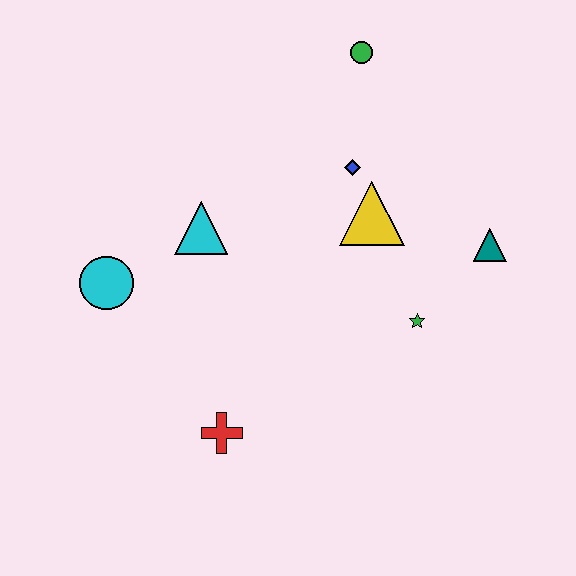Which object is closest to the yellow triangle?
The blue diamond is closest to the yellow triangle.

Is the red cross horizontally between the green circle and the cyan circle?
Yes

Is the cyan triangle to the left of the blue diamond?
Yes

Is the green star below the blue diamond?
Yes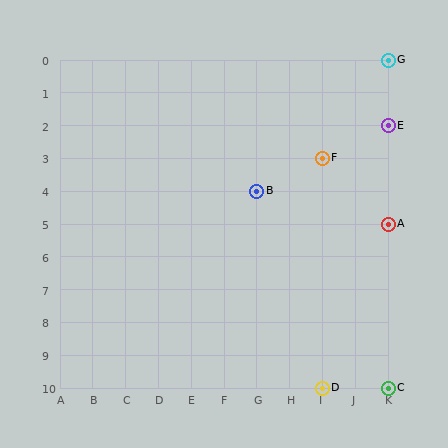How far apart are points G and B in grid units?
Points G and B are 4 columns and 4 rows apart (about 5.7 grid units diagonally).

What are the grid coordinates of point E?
Point E is at grid coordinates (K, 2).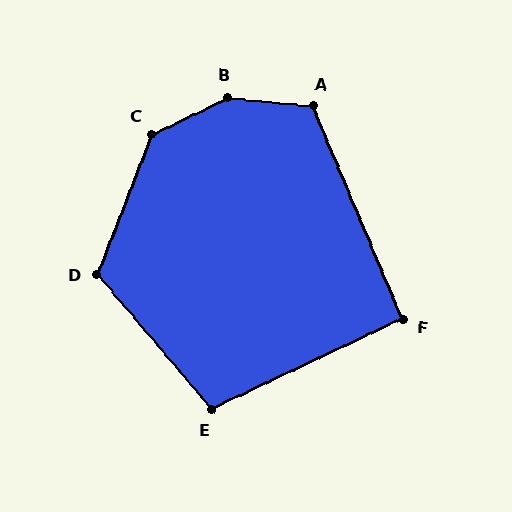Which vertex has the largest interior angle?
B, at approximately 149 degrees.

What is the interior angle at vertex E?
Approximately 105 degrees (obtuse).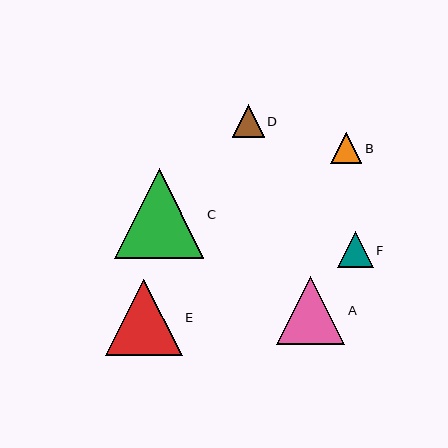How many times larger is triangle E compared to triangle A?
Triangle E is approximately 1.1 times the size of triangle A.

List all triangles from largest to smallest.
From largest to smallest: C, E, A, F, D, B.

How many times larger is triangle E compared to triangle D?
Triangle E is approximately 2.4 times the size of triangle D.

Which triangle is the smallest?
Triangle B is the smallest with a size of approximately 31 pixels.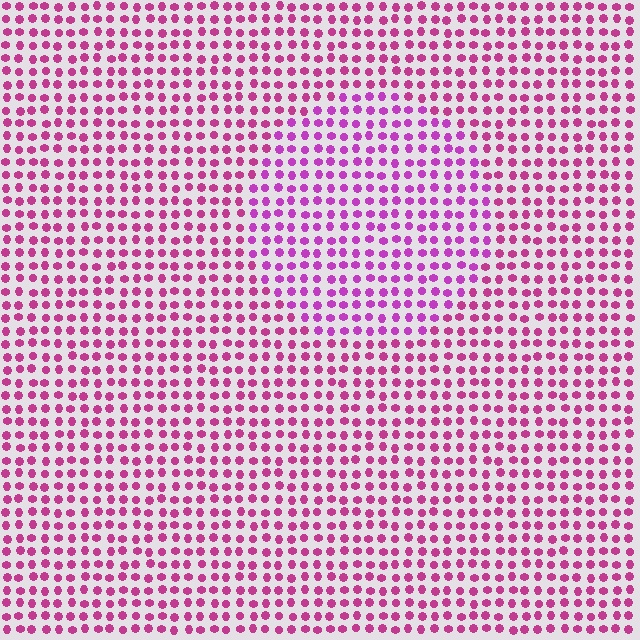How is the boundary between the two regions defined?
The boundary is defined purely by a slight shift in hue (about 23 degrees). Spacing, size, and orientation are identical on both sides.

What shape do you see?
I see a circle.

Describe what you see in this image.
The image is filled with small magenta elements in a uniform arrangement. A circle-shaped region is visible where the elements are tinted to a slightly different hue, forming a subtle color boundary.